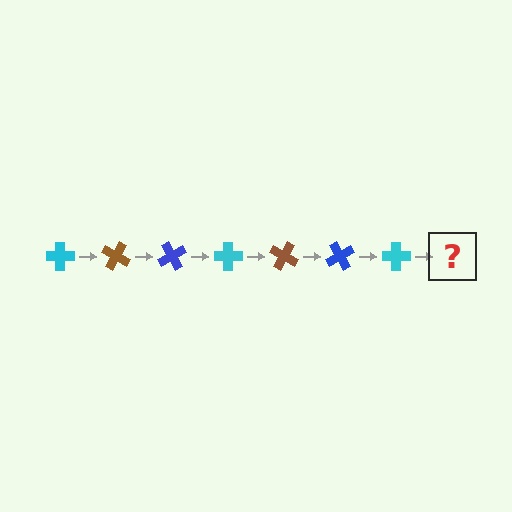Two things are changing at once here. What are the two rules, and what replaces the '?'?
The two rules are that it rotates 30 degrees each step and the color cycles through cyan, brown, and blue. The '?' should be a brown cross, rotated 210 degrees from the start.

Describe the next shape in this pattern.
It should be a brown cross, rotated 210 degrees from the start.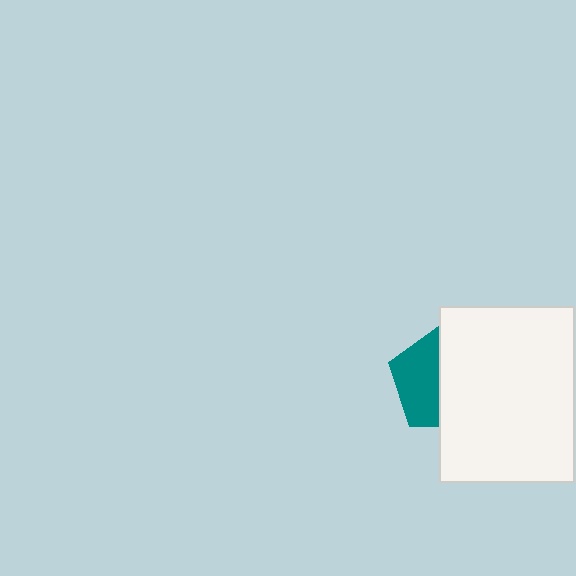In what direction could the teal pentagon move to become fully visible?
The teal pentagon could move left. That would shift it out from behind the white rectangle entirely.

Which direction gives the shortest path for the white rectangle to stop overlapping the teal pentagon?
Moving right gives the shortest separation.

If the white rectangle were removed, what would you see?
You would see the complete teal pentagon.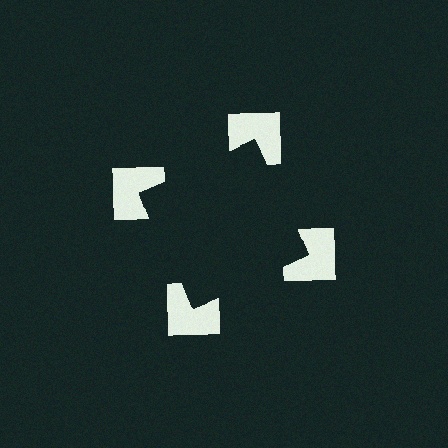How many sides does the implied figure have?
4 sides.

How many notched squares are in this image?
There are 4 — one at each vertex of the illusory square.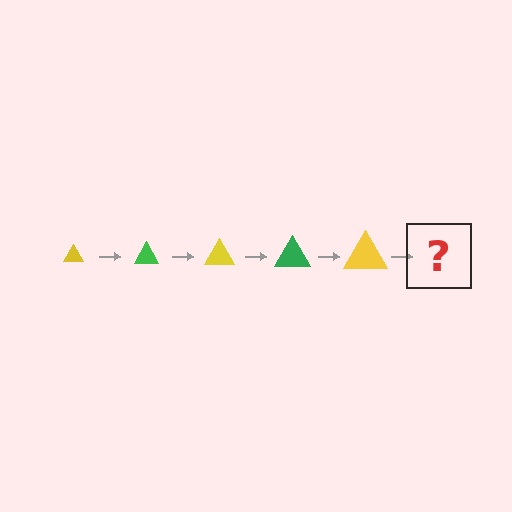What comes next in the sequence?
The next element should be a green triangle, larger than the previous one.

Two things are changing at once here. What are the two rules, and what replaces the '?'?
The two rules are that the triangle grows larger each step and the color cycles through yellow and green. The '?' should be a green triangle, larger than the previous one.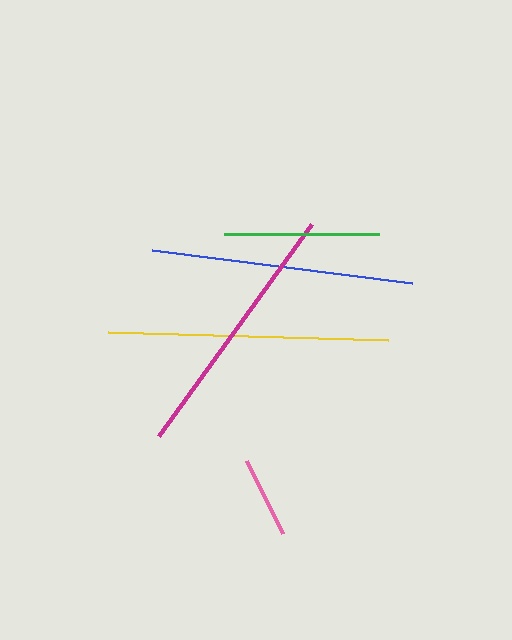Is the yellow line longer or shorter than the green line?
The yellow line is longer than the green line.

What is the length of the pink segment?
The pink segment is approximately 81 pixels long.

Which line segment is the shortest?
The pink line is the shortest at approximately 81 pixels.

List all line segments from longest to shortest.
From longest to shortest: yellow, blue, magenta, green, pink.